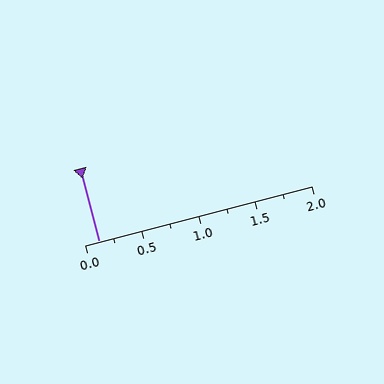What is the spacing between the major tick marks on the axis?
The major ticks are spaced 0.5 apart.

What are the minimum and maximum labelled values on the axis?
The axis runs from 0.0 to 2.0.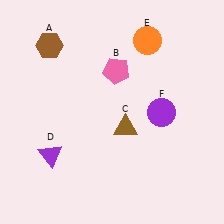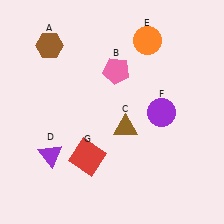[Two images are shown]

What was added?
A red square (G) was added in Image 2.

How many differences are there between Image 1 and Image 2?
There is 1 difference between the two images.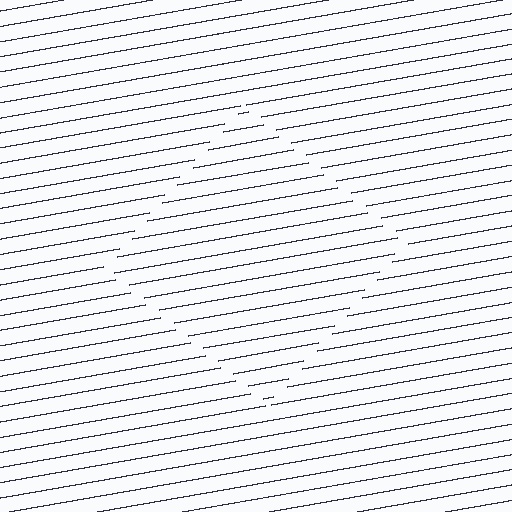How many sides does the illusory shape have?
4 sides — the line-ends trace a square.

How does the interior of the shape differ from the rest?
The interior of the shape contains the same grating, shifted by half a period — the contour is defined by the phase discontinuity where line-ends from the inner and outer gratings abut.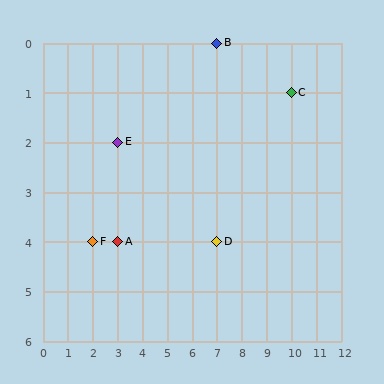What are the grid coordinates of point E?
Point E is at grid coordinates (3, 2).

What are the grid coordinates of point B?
Point B is at grid coordinates (7, 0).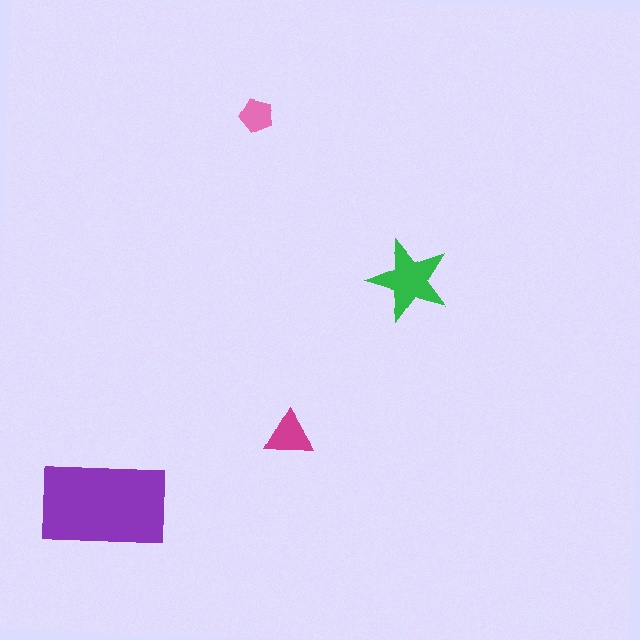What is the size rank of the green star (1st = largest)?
2nd.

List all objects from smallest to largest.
The pink pentagon, the magenta triangle, the green star, the purple rectangle.